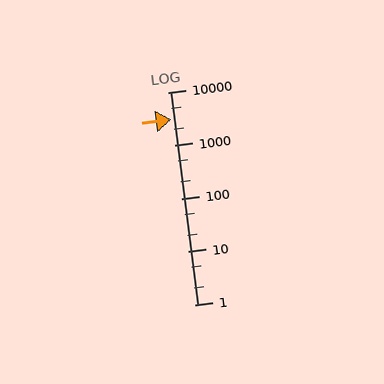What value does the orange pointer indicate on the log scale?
The pointer indicates approximately 3000.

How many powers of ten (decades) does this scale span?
The scale spans 4 decades, from 1 to 10000.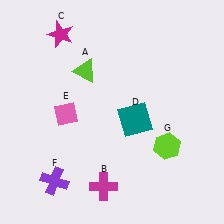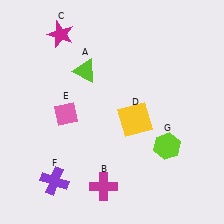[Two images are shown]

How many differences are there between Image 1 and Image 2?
There is 1 difference between the two images.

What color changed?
The square (D) changed from teal in Image 1 to yellow in Image 2.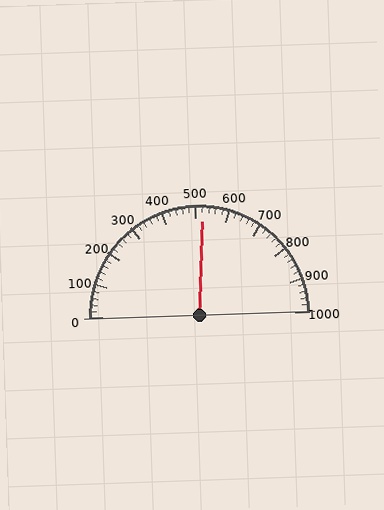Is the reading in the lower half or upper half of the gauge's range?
The reading is in the upper half of the range (0 to 1000).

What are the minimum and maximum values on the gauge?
The gauge ranges from 0 to 1000.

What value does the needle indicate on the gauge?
The needle indicates approximately 520.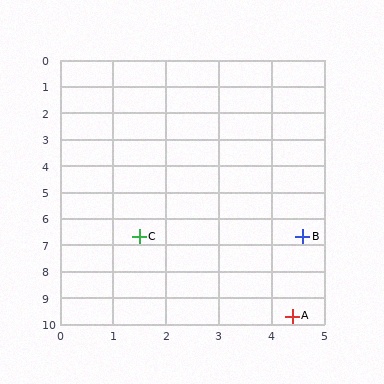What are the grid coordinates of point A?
Point A is at approximately (4.4, 9.7).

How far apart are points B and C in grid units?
Points B and C are about 3.1 grid units apart.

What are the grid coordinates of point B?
Point B is at approximately (4.6, 6.7).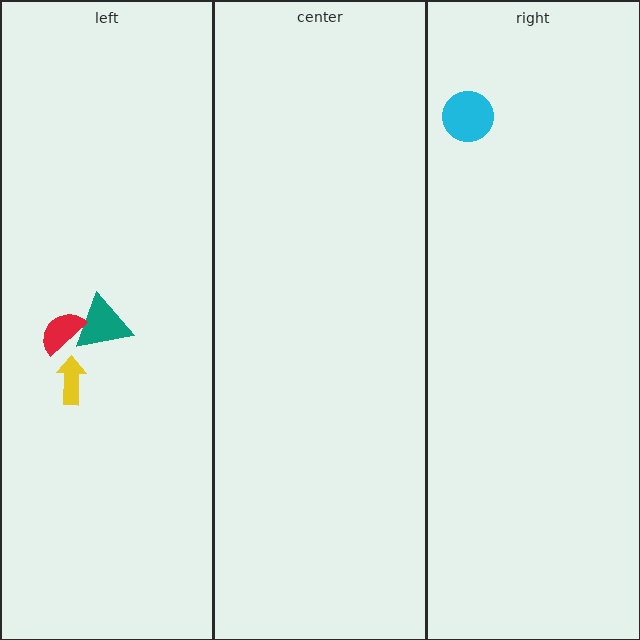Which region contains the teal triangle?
The left region.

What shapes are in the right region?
The cyan circle.